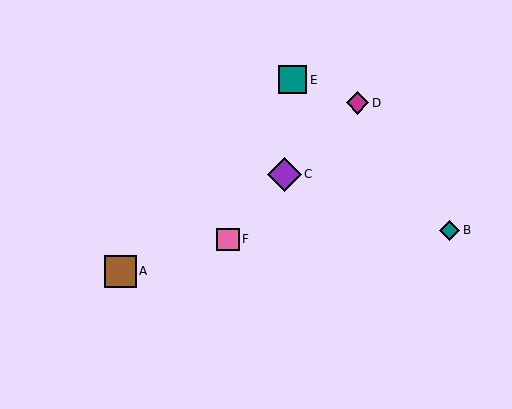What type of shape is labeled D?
Shape D is a magenta diamond.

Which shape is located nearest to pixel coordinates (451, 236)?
The teal diamond (labeled B) at (450, 230) is nearest to that location.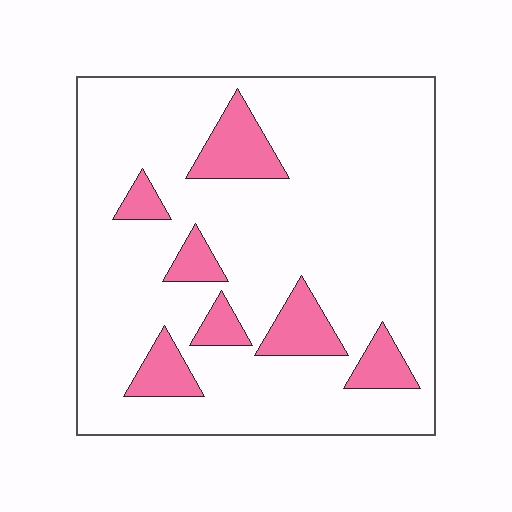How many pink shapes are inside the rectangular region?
7.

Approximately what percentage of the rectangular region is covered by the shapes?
Approximately 15%.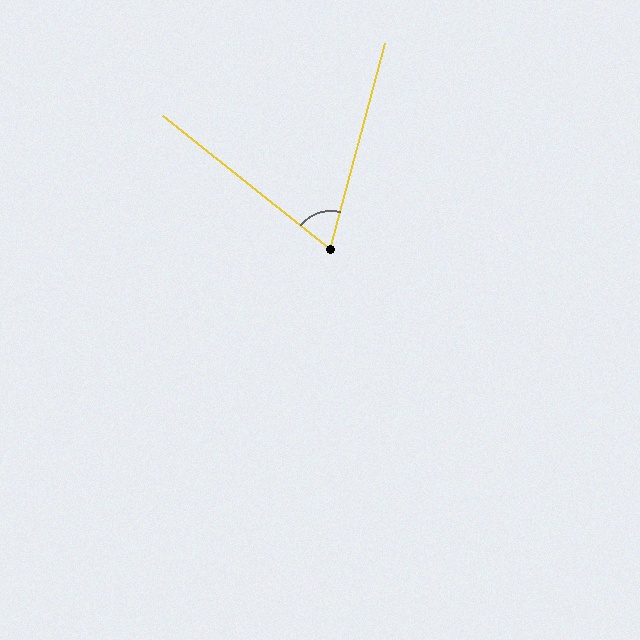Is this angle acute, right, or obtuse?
It is acute.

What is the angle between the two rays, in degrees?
Approximately 66 degrees.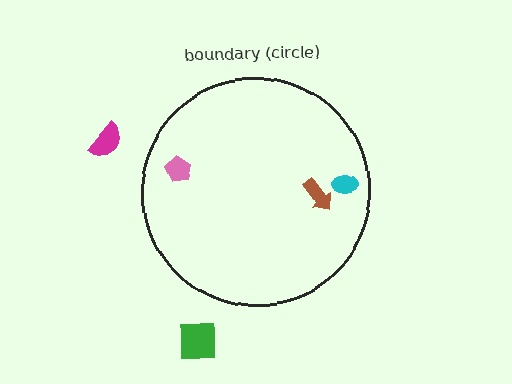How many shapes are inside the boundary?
3 inside, 2 outside.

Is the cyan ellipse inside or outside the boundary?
Inside.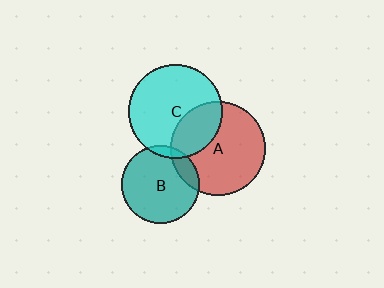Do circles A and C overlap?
Yes.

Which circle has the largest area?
Circle A (red).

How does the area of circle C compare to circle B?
Approximately 1.5 times.